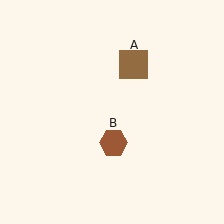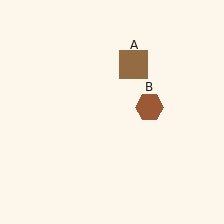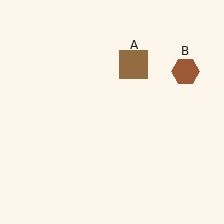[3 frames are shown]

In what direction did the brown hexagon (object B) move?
The brown hexagon (object B) moved up and to the right.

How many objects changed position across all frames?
1 object changed position: brown hexagon (object B).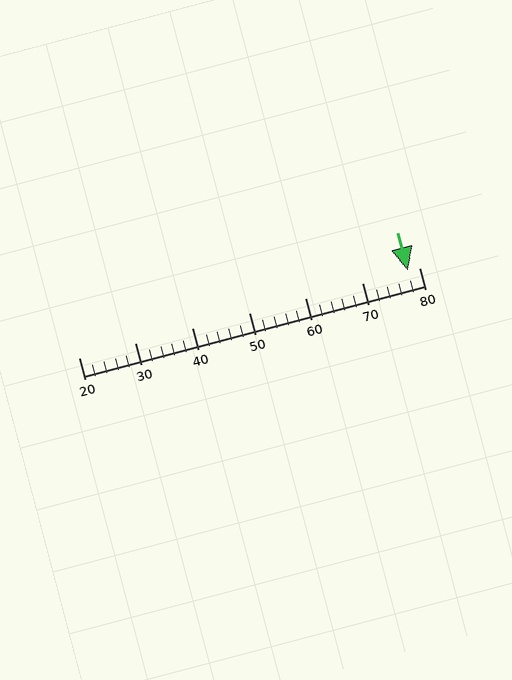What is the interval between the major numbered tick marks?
The major tick marks are spaced 10 units apart.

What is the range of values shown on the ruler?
The ruler shows values from 20 to 80.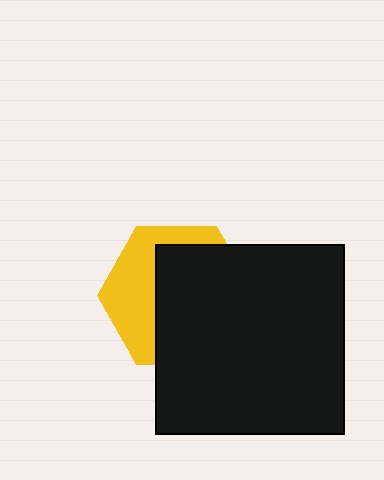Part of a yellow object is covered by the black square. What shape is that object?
It is a hexagon.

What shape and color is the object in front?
The object in front is a black square.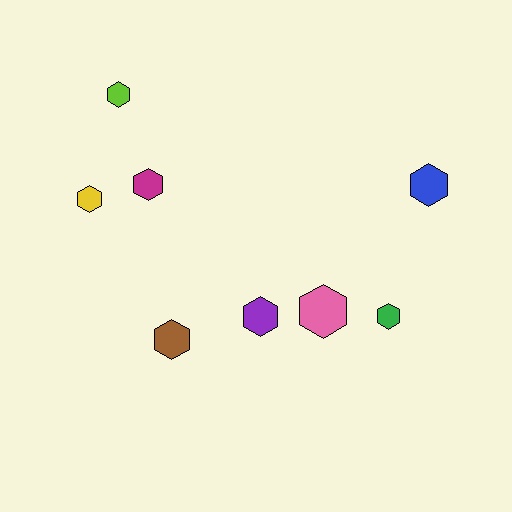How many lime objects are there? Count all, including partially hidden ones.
There is 1 lime object.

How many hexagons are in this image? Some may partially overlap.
There are 8 hexagons.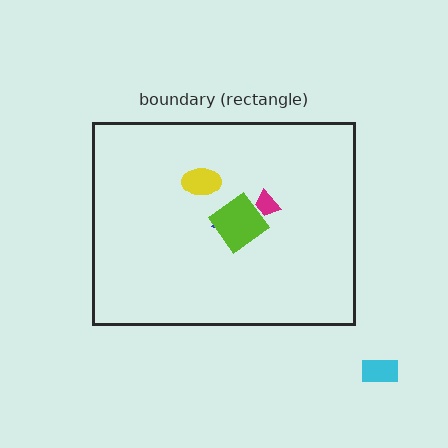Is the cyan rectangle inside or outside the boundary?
Outside.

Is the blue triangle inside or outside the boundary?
Inside.